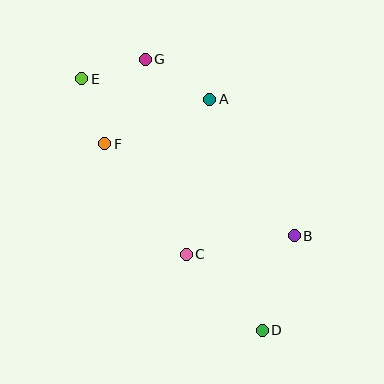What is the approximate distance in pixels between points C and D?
The distance between C and D is approximately 108 pixels.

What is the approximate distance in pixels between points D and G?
The distance between D and G is approximately 296 pixels.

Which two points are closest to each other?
Points E and G are closest to each other.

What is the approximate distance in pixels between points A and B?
The distance between A and B is approximately 161 pixels.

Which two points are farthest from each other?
Points D and E are farthest from each other.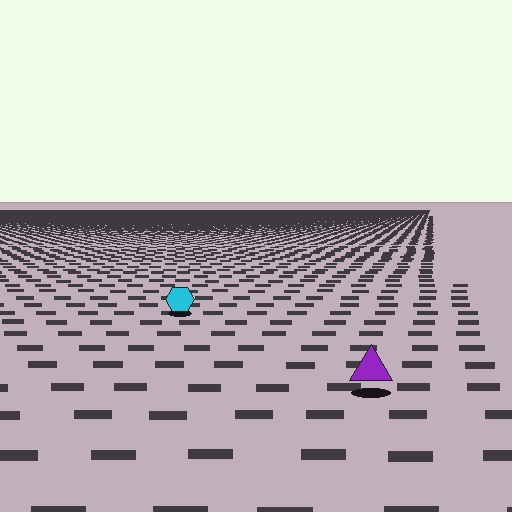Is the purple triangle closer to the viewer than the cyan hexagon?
Yes. The purple triangle is closer — you can tell from the texture gradient: the ground texture is coarser near it.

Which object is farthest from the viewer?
The cyan hexagon is farthest from the viewer. It appears smaller and the ground texture around it is denser.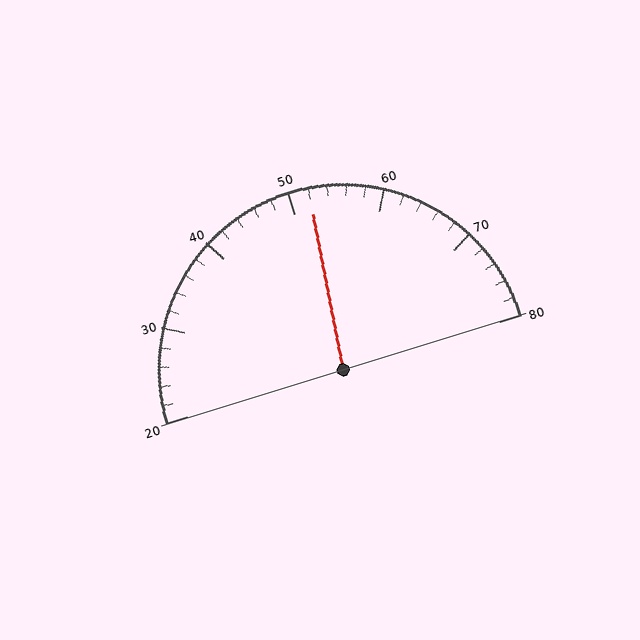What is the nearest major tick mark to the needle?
The nearest major tick mark is 50.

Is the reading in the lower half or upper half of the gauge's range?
The reading is in the upper half of the range (20 to 80).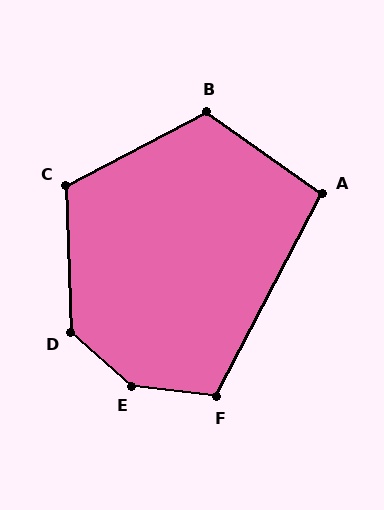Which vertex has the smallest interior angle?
A, at approximately 98 degrees.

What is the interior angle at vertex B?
Approximately 117 degrees (obtuse).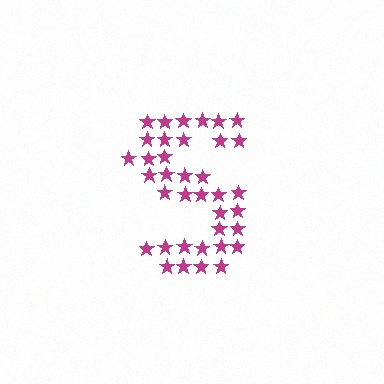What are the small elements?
The small elements are stars.